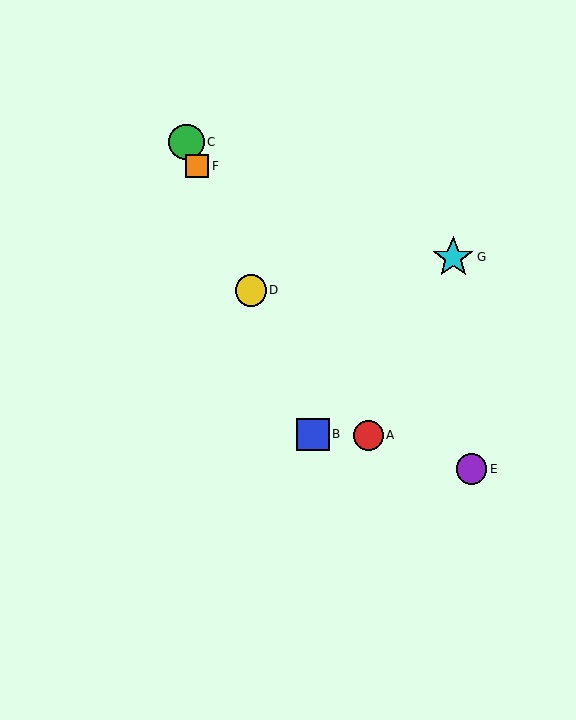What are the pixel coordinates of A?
Object A is at (368, 435).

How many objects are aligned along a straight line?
4 objects (B, C, D, F) are aligned along a straight line.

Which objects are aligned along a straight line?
Objects B, C, D, F are aligned along a straight line.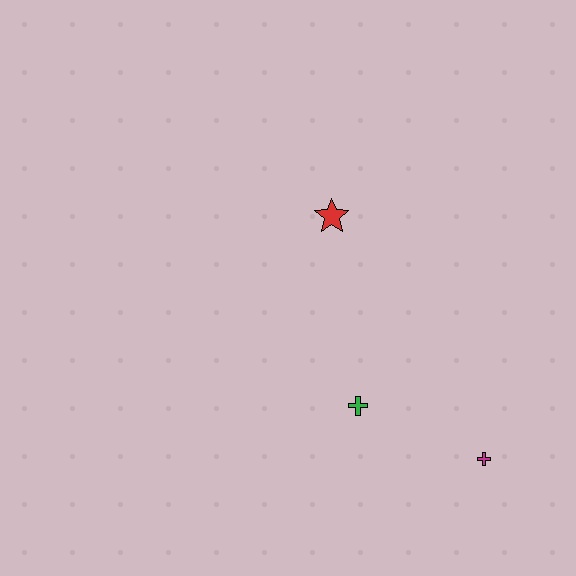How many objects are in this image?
There are 3 objects.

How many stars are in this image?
There is 1 star.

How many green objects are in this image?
There is 1 green object.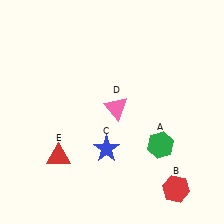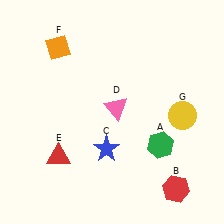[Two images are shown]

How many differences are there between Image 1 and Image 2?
There are 2 differences between the two images.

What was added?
An orange diamond (F), a yellow circle (G) were added in Image 2.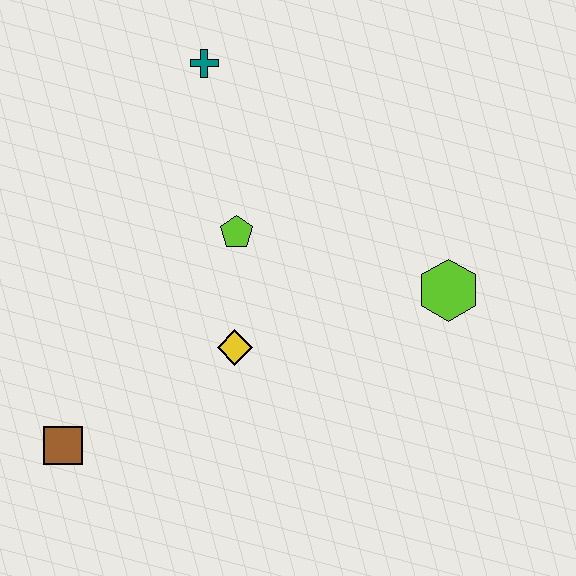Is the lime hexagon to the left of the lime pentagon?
No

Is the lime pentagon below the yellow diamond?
No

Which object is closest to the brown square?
The yellow diamond is closest to the brown square.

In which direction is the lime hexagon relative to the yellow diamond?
The lime hexagon is to the right of the yellow diamond.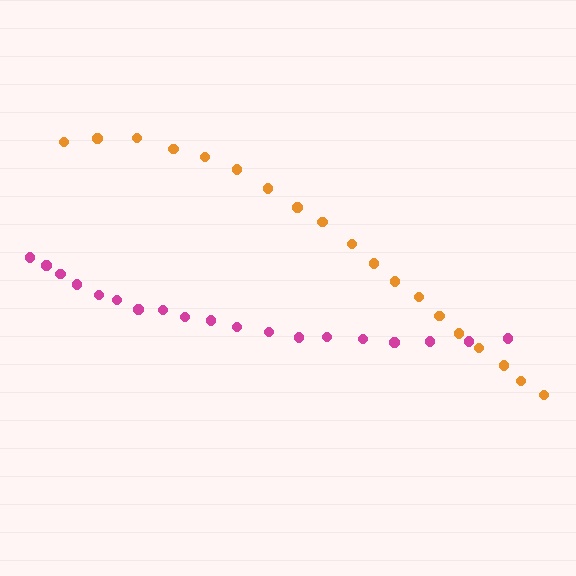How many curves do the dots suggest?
There are 2 distinct paths.